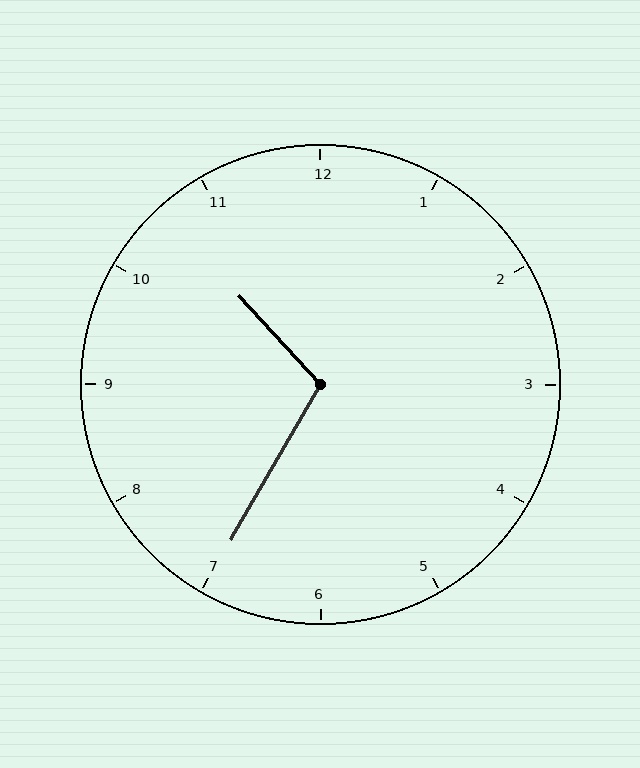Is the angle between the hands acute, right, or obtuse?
It is obtuse.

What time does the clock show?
10:35.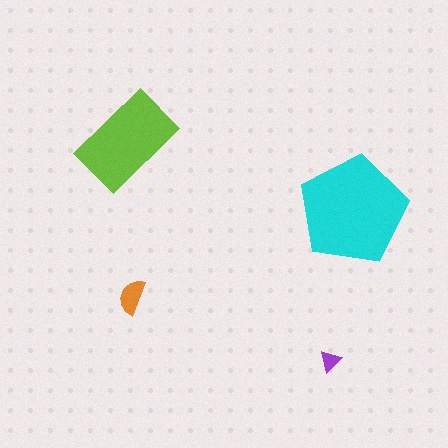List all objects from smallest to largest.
The purple triangle, the orange semicircle, the lime rectangle, the cyan pentagon.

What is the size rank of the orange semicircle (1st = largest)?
3rd.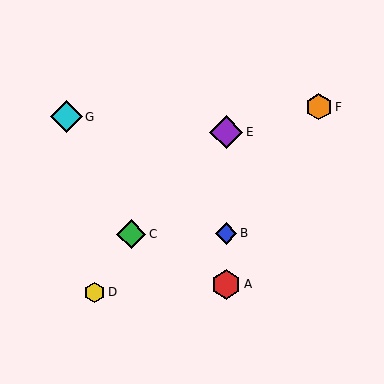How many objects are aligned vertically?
3 objects (A, B, E) are aligned vertically.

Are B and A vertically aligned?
Yes, both are at x≈226.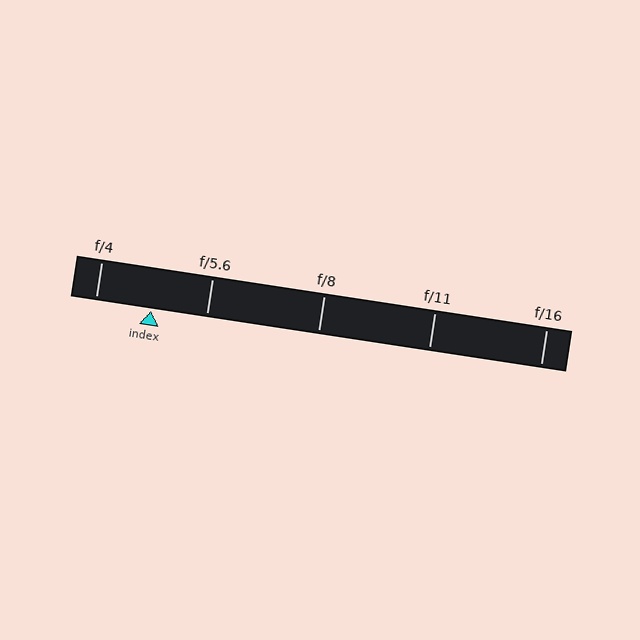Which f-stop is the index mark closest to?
The index mark is closest to f/5.6.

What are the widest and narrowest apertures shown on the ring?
The widest aperture shown is f/4 and the narrowest is f/16.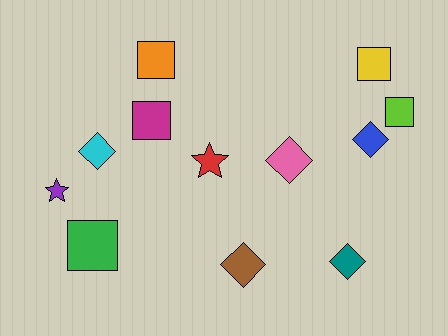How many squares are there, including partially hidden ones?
There are 5 squares.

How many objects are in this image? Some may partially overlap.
There are 12 objects.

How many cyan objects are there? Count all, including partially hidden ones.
There is 1 cyan object.